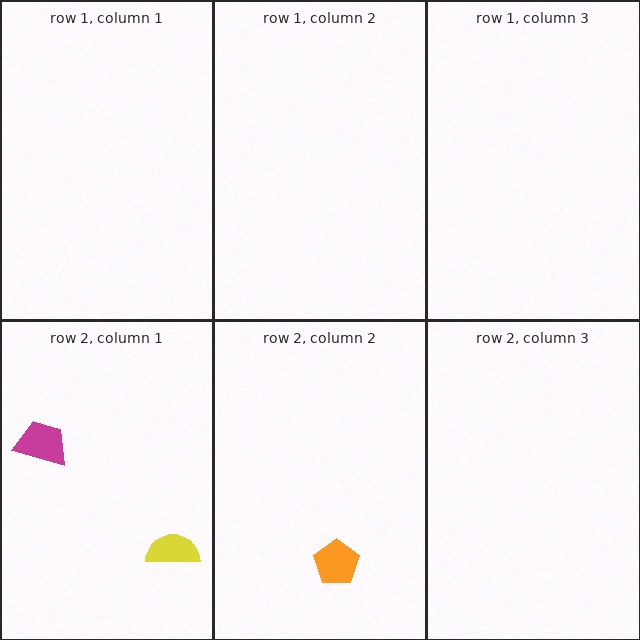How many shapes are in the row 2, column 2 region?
1.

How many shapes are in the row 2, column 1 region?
2.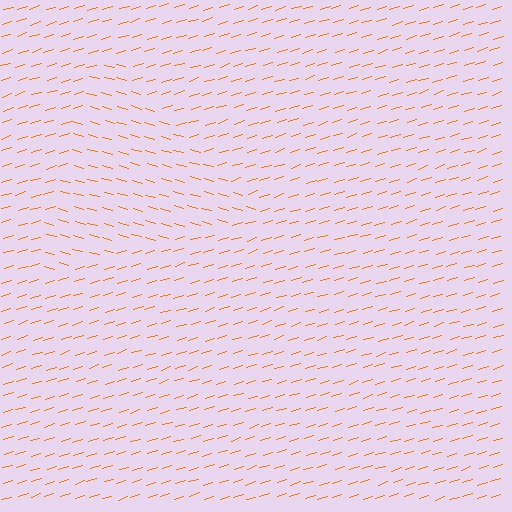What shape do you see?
I see a triangle.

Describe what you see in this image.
The image is filled with small orange line segments. A triangle region in the image has lines oriented differently from the surrounding lines, creating a visible texture boundary.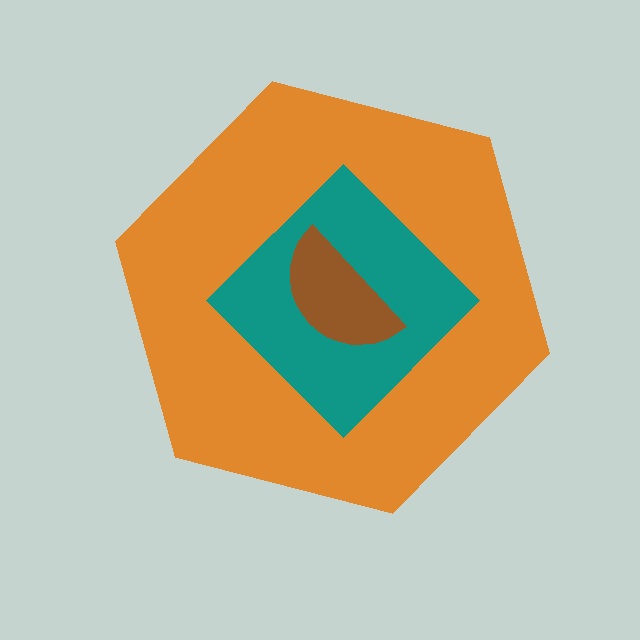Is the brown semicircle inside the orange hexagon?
Yes.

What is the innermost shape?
The brown semicircle.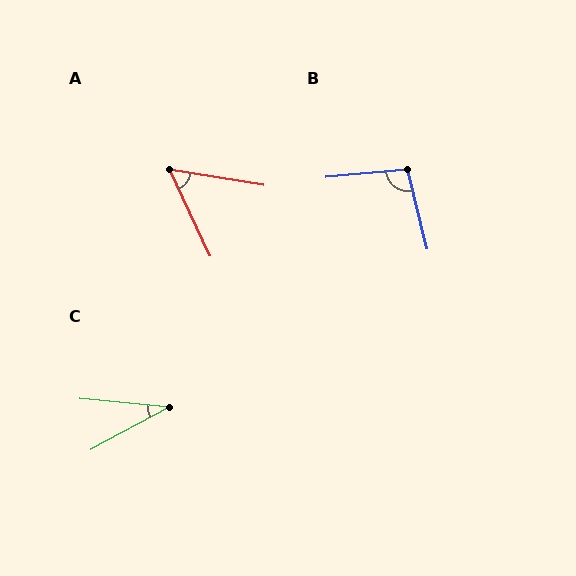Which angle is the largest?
B, at approximately 99 degrees.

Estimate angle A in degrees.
Approximately 56 degrees.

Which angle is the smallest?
C, at approximately 33 degrees.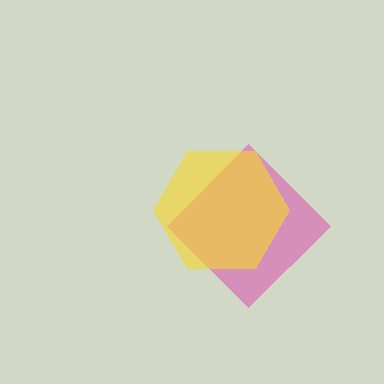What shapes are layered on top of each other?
The layered shapes are: a pink diamond, a yellow hexagon.